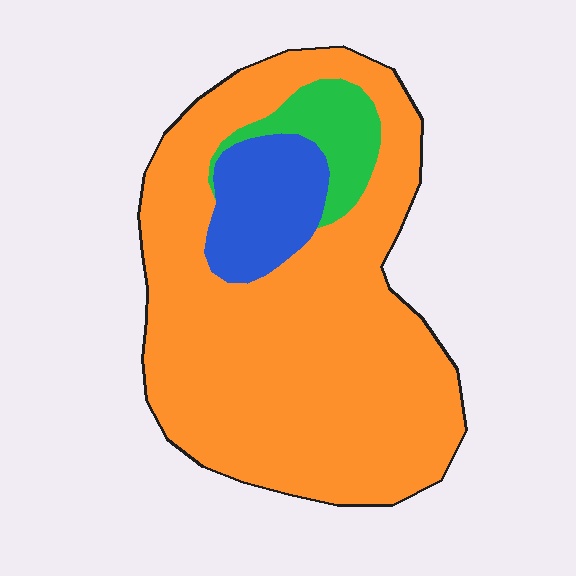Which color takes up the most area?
Orange, at roughly 80%.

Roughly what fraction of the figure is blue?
Blue covers roughly 10% of the figure.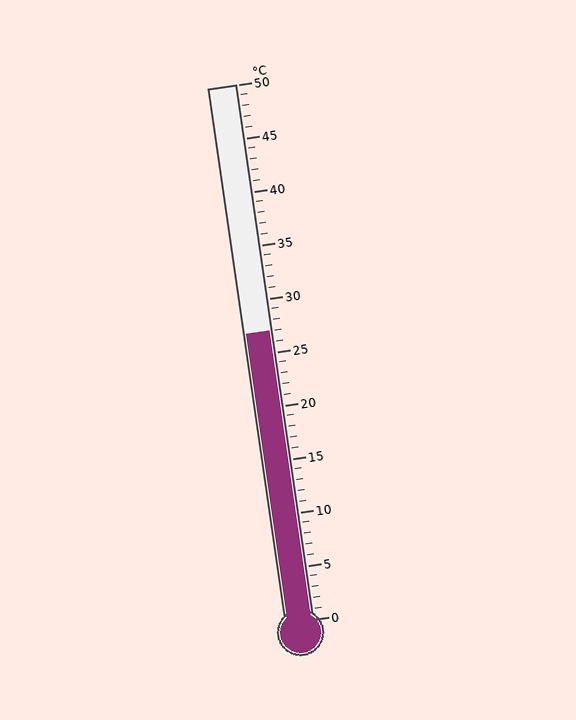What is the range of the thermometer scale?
The thermometer scale ranges from 0°C to 50°C.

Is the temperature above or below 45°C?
The temperature is below 45°C.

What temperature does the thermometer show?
The thermometer shows approximately 27°C.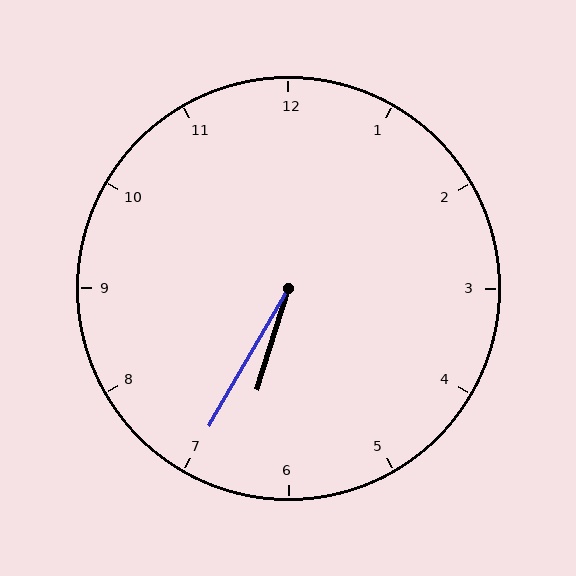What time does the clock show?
6:35.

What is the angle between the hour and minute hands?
Approximately 12 degrees.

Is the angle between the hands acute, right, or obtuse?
It is acute.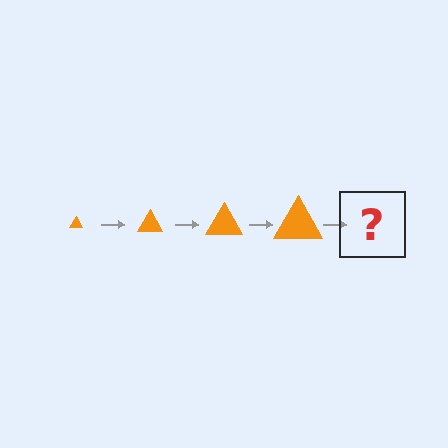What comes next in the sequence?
The next element should be an orange triangle, larger than the previous one.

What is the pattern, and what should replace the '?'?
The pattern is that the triangle gets progressively larger each step. The '?' should be an orange triangle, larger than the previous one.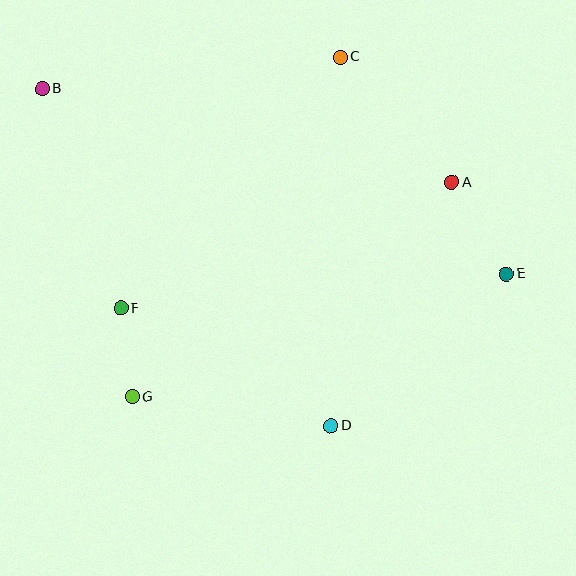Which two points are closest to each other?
Points F and G are closest to each other.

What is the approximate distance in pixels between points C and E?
The distance between C and E is approximately 273 pixels.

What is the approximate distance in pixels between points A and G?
The distance between A and G is approximately 385 pixels.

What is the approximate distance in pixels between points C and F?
The distance between C and F is approximately 334 pixels.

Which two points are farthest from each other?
Points B and E are farthest from each other.